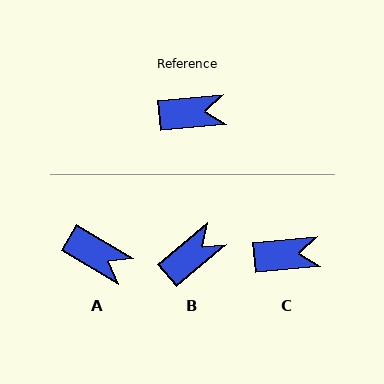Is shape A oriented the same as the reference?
No, it is off by about 36 degrees.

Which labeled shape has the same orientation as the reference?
C.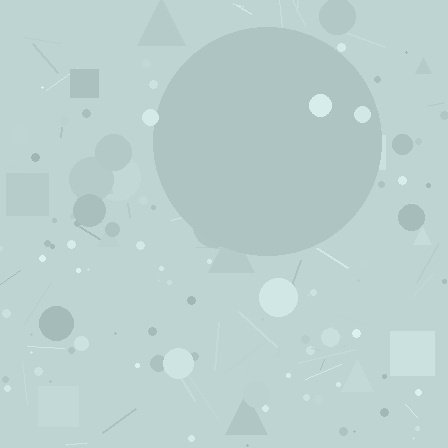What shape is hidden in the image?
A circle is hidden in the image.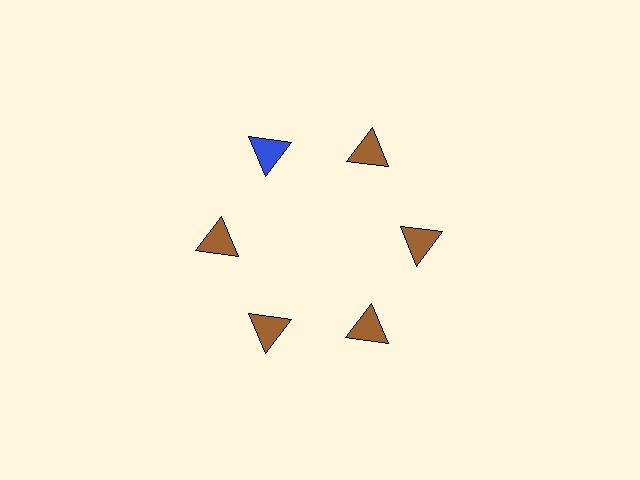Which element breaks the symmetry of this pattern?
The blue triangle at roughly the 11 o'clock position breaks the symmetry. All other shapes are brown triangles.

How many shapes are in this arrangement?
There are 6 shapes arranged in a ring pattern.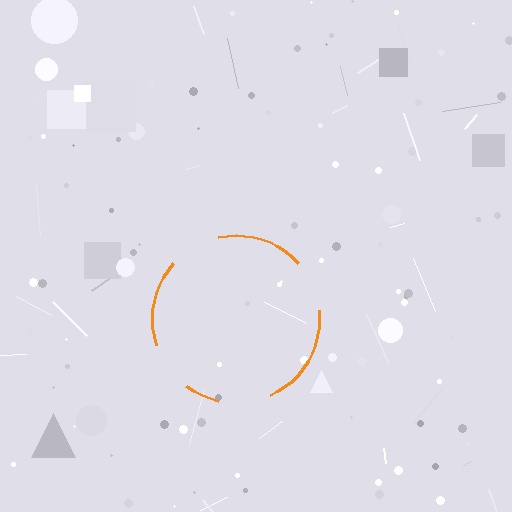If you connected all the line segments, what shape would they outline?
They would outline a circle.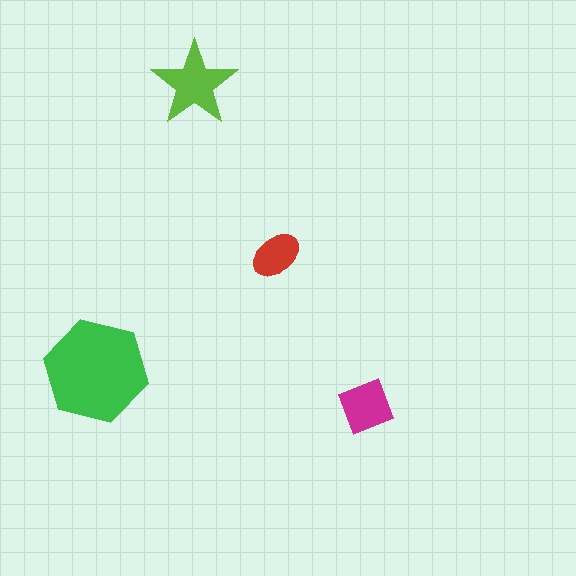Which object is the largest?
The green hexagon.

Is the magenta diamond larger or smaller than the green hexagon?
Smaller.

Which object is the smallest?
The red ellipse.